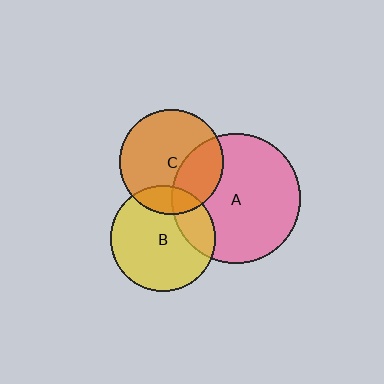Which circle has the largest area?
Circle A (pink).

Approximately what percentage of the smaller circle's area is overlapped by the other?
Approximately 25%.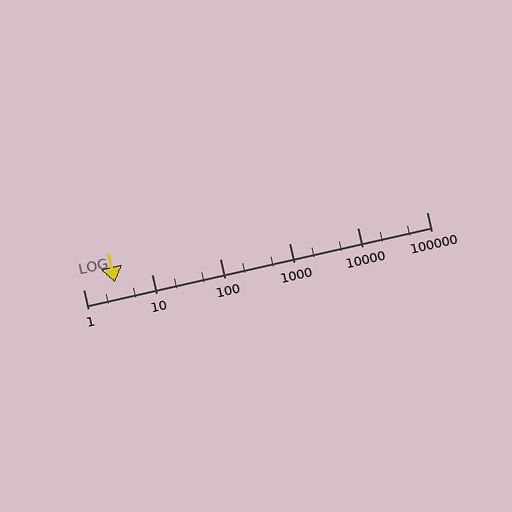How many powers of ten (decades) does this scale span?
The scale spans 5 decades, from 1 to 100000.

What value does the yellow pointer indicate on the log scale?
The pointer indicates approximately 2.9.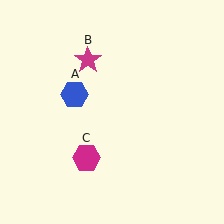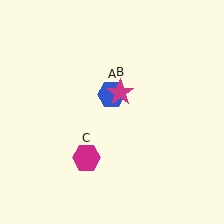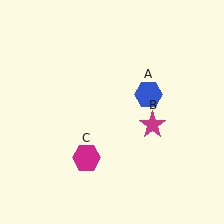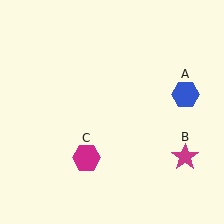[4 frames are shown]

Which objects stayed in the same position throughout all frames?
Magenta hexagon (object C) remained stationary.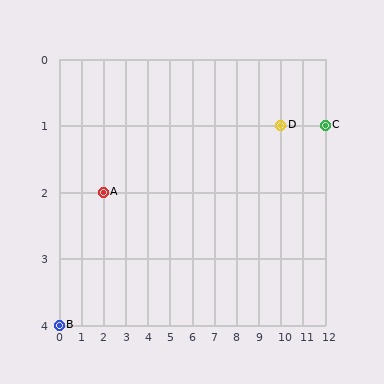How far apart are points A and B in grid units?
Points A and B are 2 columns and 2 rows apart (about 2.8 grid units diagonally).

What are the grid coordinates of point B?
Point B is at grid coordinates (0, 4).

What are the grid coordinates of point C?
Point C is at grid coordinates (12, 1).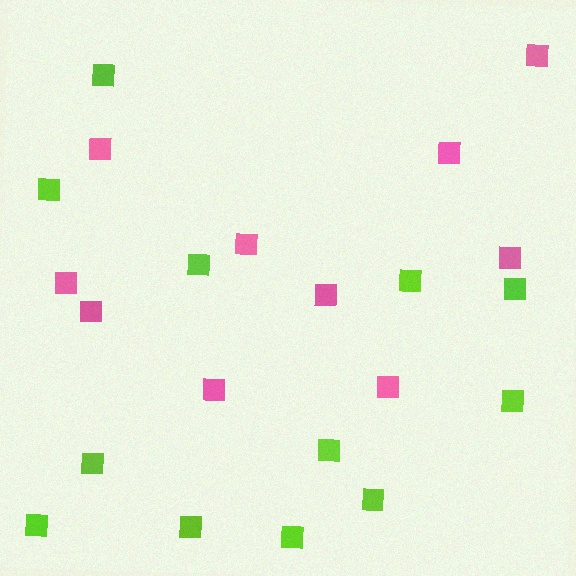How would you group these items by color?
There are 2 groups: one group of pink squares (10) and one group of lime squares (12).